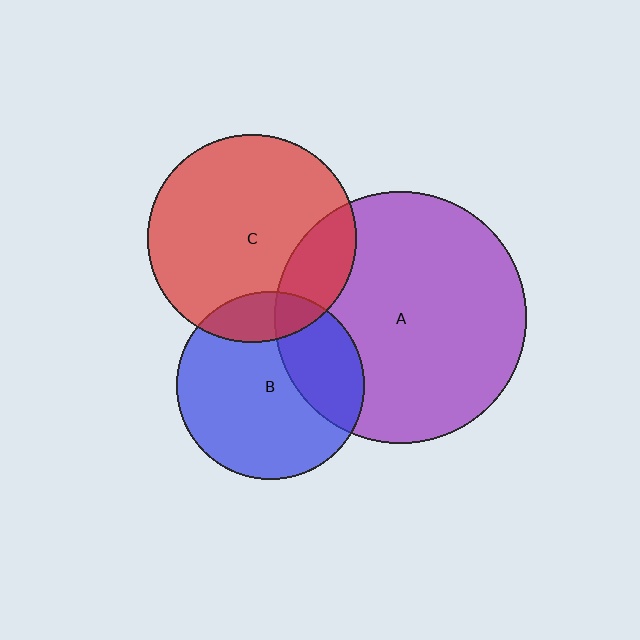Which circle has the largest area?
Circle A (purple).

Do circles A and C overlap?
Yes.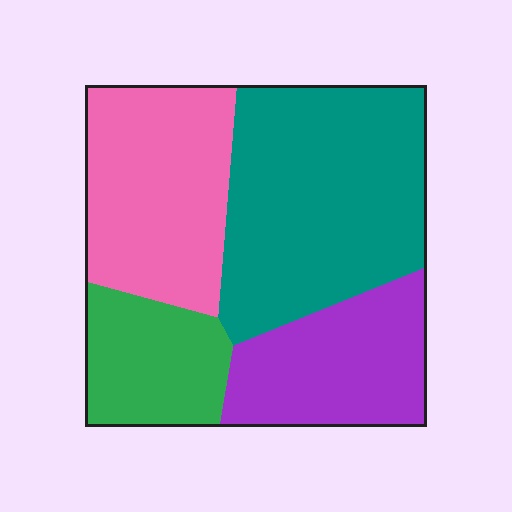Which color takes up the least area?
Green, at roughly 15%.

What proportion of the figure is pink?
Pink takes up about one quarter (1/4) of the figure.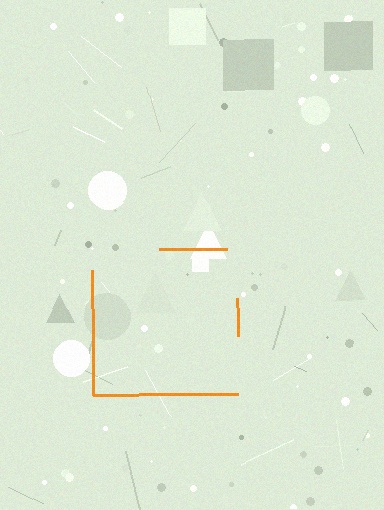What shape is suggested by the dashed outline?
The dashed outline suggests a square.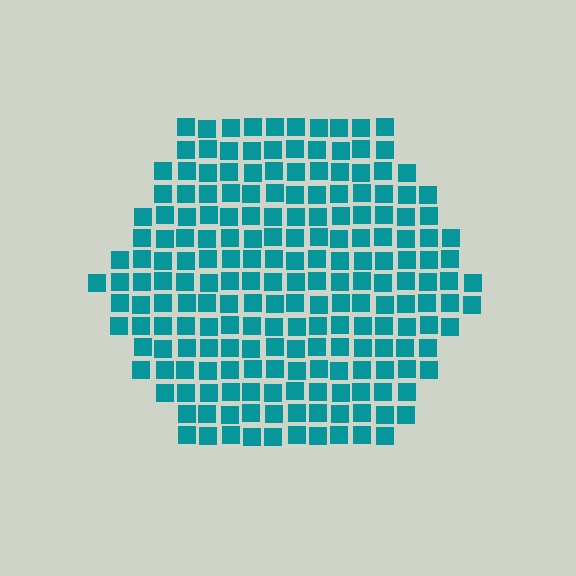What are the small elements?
The small elements are squares.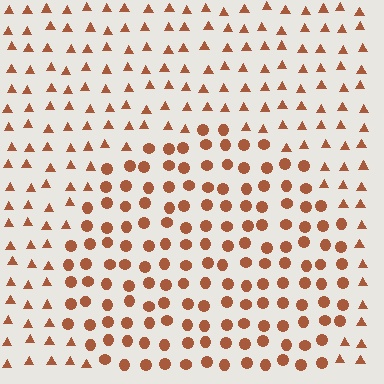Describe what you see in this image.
The image is filled with small brown elements arranged in a uniform grid. A circle-shaped region contains circles, while the surrounding area contains triangles. The boundary is defined purely by the change in element shape.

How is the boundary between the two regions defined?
The boundary is defined by a change in element shape: circles inside vs. triangles outside. All elements share the same color and spacing.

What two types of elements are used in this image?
The image uses circles inside the circle region and triangles outside it.